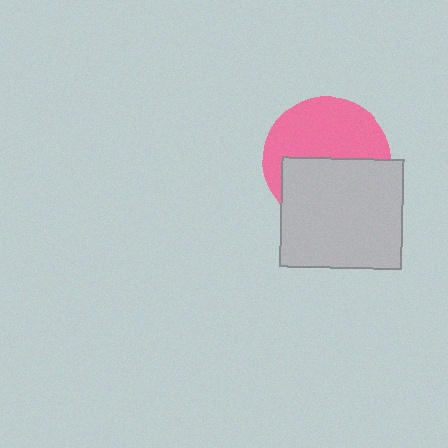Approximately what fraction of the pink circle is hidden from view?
Roughly 48% of the pink circle is hidden behind the light gray rectangle.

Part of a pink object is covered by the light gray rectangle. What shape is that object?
It is a circle.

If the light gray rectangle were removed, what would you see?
You would see the complete pink circle.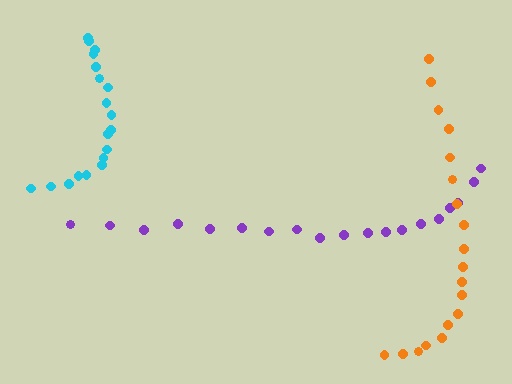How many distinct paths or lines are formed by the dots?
There are 3 distinct paths.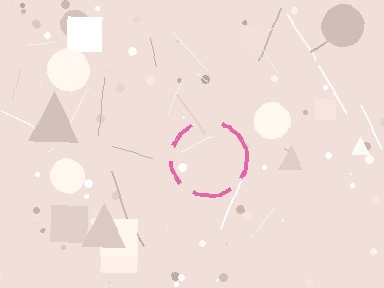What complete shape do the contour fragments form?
The contour fragments form a circle.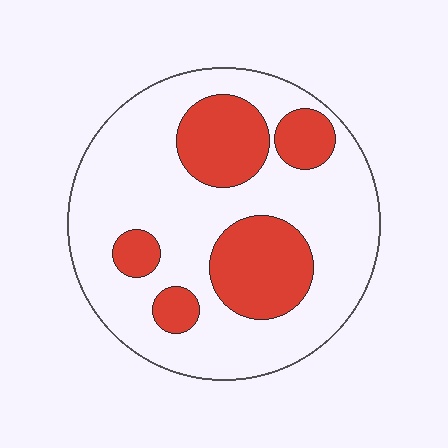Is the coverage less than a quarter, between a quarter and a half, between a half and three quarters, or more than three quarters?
Between a quarter and a half.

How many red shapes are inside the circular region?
5.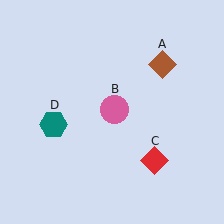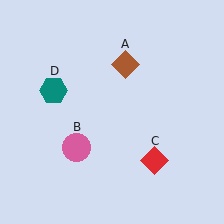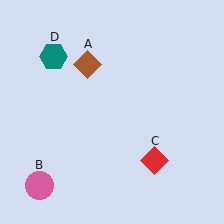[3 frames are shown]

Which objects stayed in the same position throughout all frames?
Red diamond (object C) remained stationary.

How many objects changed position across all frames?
3 objects changed position: brown diamond (object A), pink circle (object B), teal hexagon (object D).